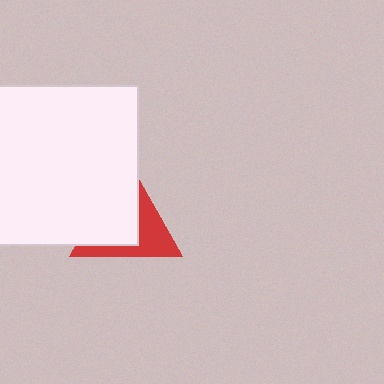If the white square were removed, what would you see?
You would see the complete red triangle.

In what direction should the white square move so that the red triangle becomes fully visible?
The white square should move left. That is the shortest direction to clear the overlap and leave the red triangle fully visible.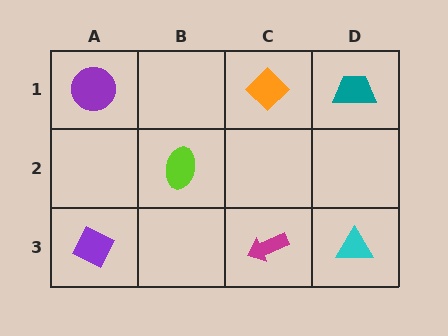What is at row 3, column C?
A magenta arrow.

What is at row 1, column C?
An orange diamond.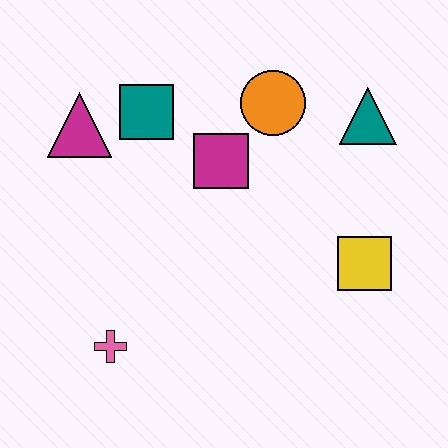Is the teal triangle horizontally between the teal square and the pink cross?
No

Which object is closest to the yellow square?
The teal triangle is closest to the yellow square.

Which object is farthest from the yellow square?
The magenta triangle is farthest from the yellow square.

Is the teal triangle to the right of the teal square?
Yes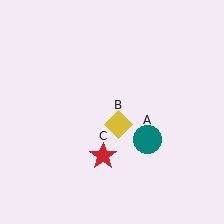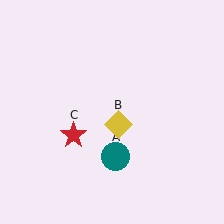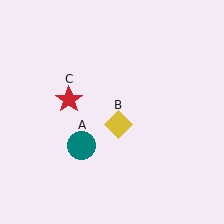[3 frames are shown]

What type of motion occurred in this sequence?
The teal circle (object A), red star (object C) rotated clockwise around the center of the scene.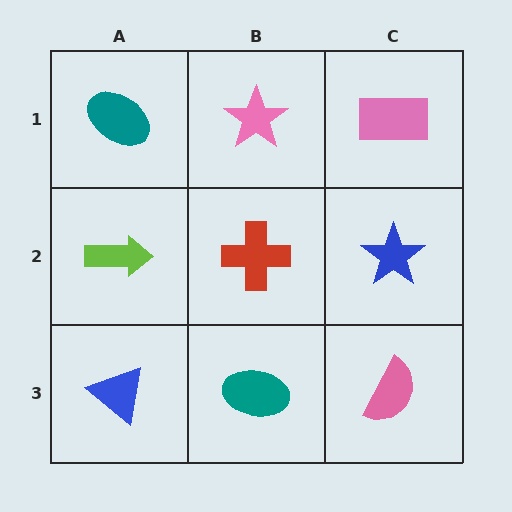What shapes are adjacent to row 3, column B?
A red cross (row 2, column B), a blue triangle (row 3, column A), a pink semicircle (row 3, column C).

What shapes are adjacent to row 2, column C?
A pink rectangle (row 1, column C), a pink semicircle (row 3, column C), a red cross (row 2, column B).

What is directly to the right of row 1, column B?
A pink rectangle.